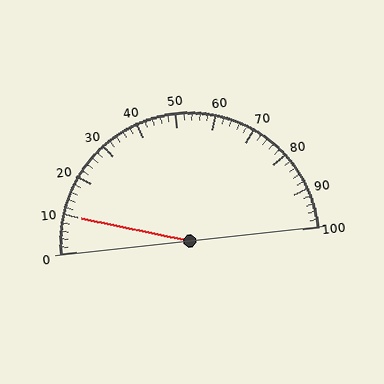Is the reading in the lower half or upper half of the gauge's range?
The reading is in the lower half of the range (0 to 100).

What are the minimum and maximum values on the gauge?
The gauge ranges from 0 to 100.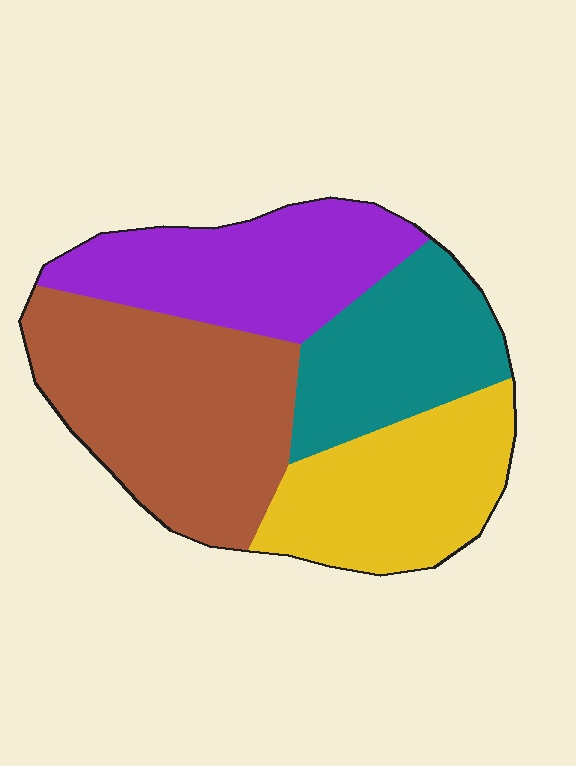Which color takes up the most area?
Brown, at roughly 35%.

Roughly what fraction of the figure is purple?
Purple takes up about one quarter (1/4) of the figure.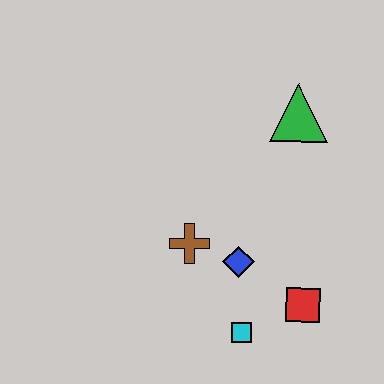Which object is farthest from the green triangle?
The cyan square is farthest from the green triangle.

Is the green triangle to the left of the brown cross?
No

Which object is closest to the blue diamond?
The brown cross is closest to the blue diamond.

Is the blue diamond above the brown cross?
No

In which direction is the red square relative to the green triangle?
The red square is below the green triangle.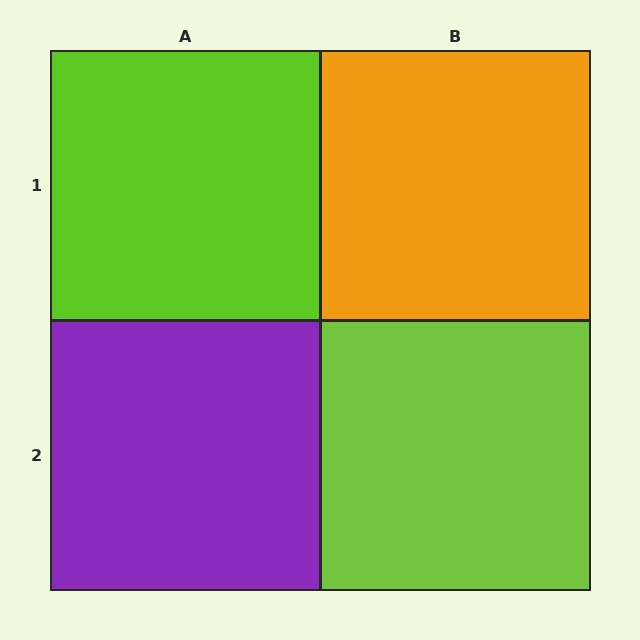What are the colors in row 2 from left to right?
Purple, lime.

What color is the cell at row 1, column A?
Lime.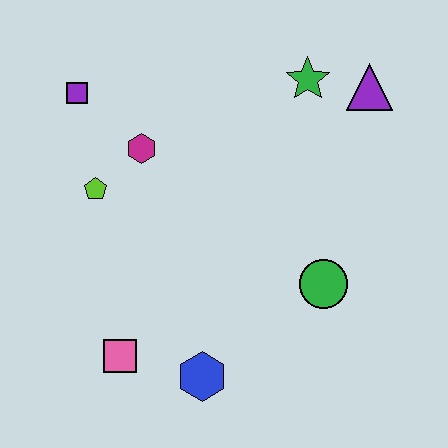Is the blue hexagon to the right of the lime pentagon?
Yes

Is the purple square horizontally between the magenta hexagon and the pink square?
No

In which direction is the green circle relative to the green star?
The green circle is below the green star.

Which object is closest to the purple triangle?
The green star is closest to the purple triangle.